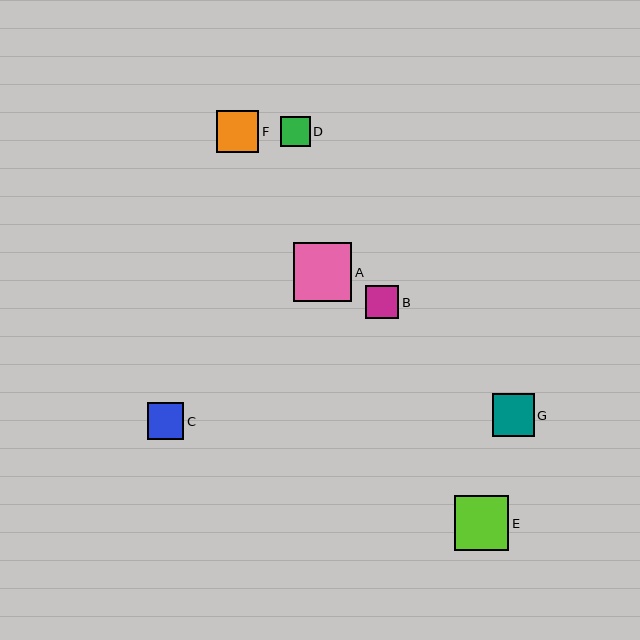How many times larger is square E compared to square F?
Square E is approximately 1.3 times the size of square F.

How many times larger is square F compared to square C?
Square F is approximately 1.2 times the size of square C.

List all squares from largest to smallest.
From largest to smallest: A, E, G, F, C, B, D.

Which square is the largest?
Square A is the largest with a size of approximately 59 pixels.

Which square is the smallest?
Square D is the smallest with a size of approximately 30 pixels.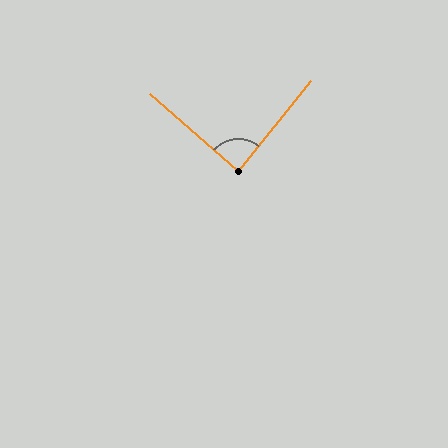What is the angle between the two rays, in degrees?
Approximately 87 degrees.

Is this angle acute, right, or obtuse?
It is approximately a right angle.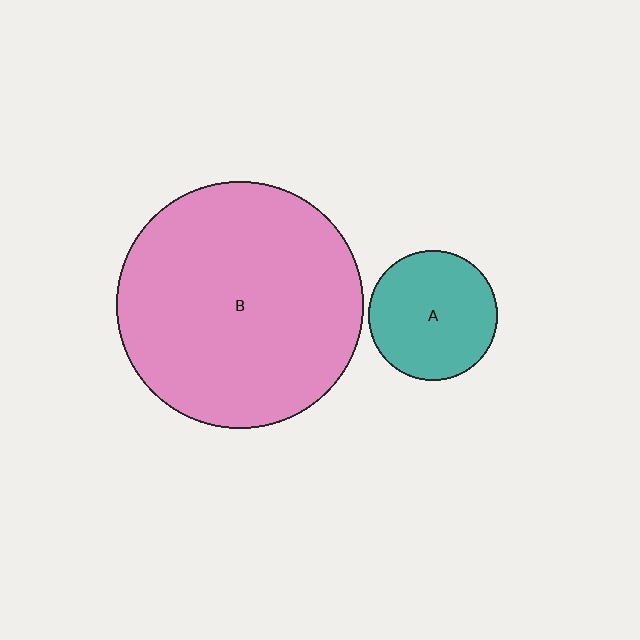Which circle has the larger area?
Circle B (pink).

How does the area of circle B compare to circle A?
Approximately 3.6 times.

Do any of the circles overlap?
No, none of the circles overlap.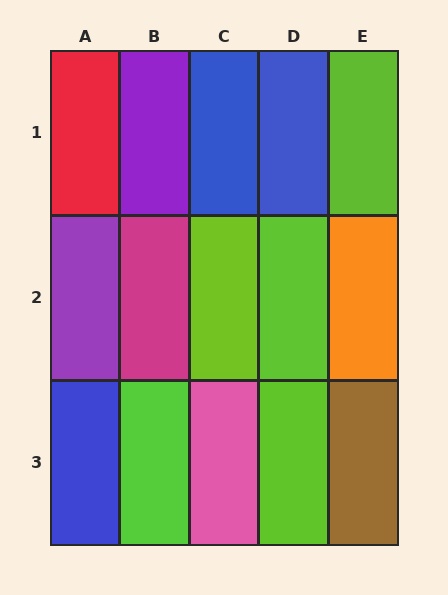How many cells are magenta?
1 cell is magenta.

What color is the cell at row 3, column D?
Lime.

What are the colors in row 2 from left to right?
Purple, magenta, lime, lime, orange.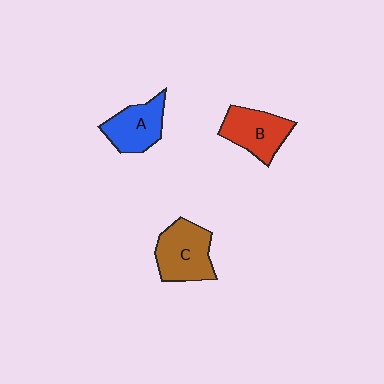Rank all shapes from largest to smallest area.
From largest to smallest: C (brown), B (red), A (blue).